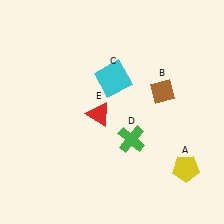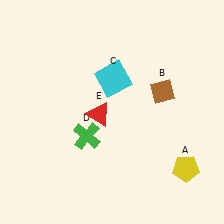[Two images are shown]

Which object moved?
The green cross (D) moved left.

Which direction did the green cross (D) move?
The green cross (D) moved left.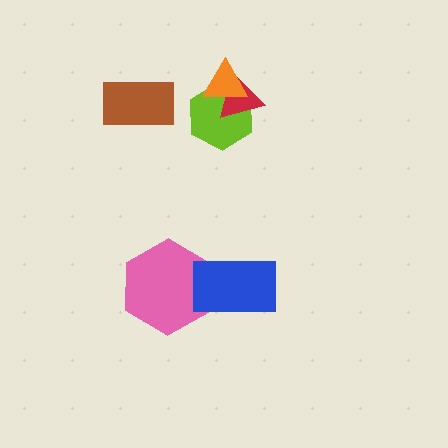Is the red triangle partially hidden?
Yes, it is partially covered by another shape.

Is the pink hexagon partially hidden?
Yes, it is partially covered by another shape.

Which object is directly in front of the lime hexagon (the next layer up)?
The red triangle is directly in front of the lime hexagon.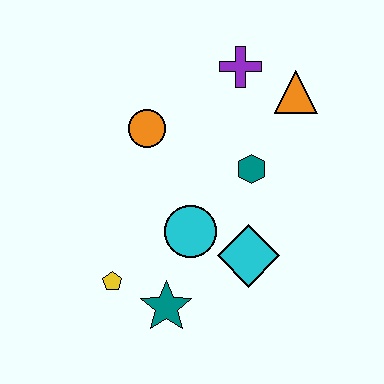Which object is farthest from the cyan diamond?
The purple cross is farthest from the cyan diamond.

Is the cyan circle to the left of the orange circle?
No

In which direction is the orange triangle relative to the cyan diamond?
The orange triangle is above the cyan diamond.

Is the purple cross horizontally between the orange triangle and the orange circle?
Yes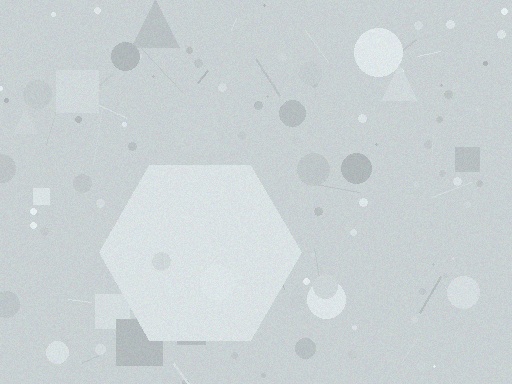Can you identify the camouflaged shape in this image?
The camouflaged shape is a hexagon.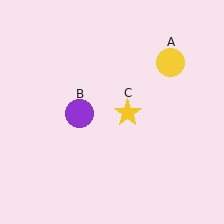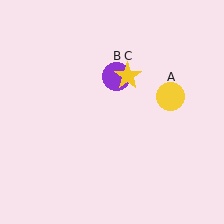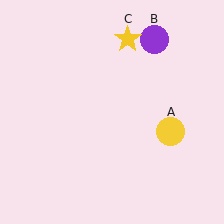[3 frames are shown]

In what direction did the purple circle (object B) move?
The purple circle (object B) moved up and to the right.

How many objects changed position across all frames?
3 objects changed position: yellow circle (object A), purple circle (object B), yellow star (object C).